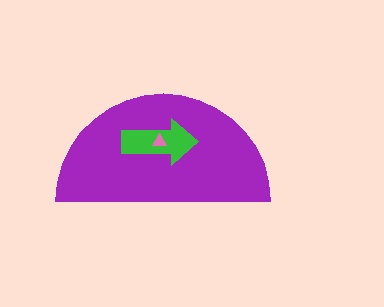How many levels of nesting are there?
3.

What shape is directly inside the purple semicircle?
The green arrow.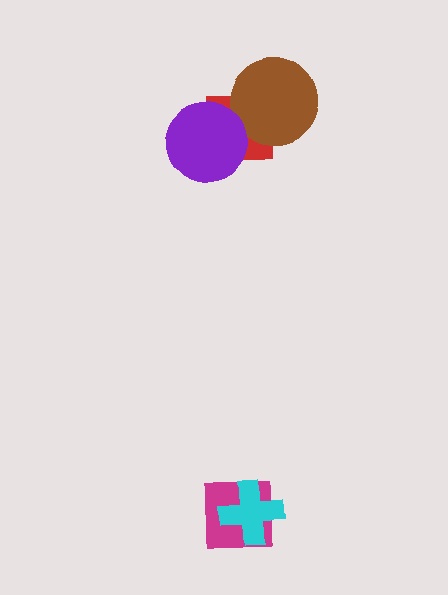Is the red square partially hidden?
Yes, it is partially covered by another shape.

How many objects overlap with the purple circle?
1 object overlaps with the purple circle.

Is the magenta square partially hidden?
Yes, it is partially covered by another shape.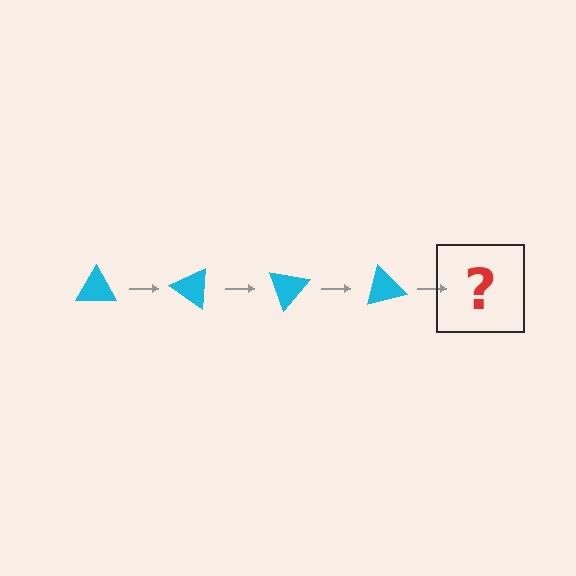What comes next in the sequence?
The next element should be a cyan triangle rotated 140 degrees.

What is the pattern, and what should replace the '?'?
The pattern is that the triangle rotates 35 degrees each step. The '?' should be a cyan triangle rotated 140 degrees.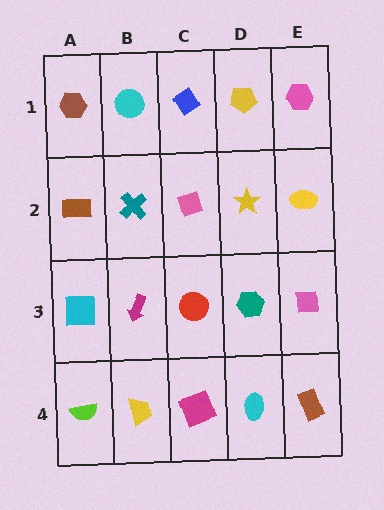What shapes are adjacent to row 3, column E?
A yellow ellipse (row 2, column E), a brown rectangle (row 4, column E), a teal hexagon (row 3, column D).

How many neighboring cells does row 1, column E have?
2.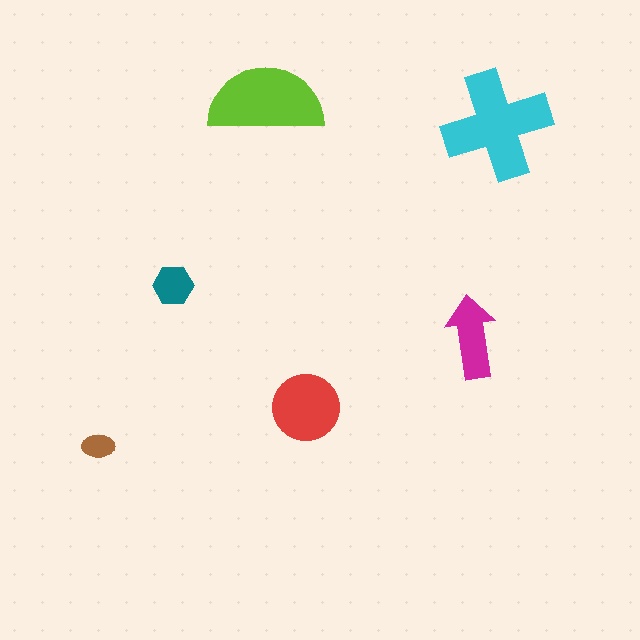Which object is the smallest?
The brown ellipse.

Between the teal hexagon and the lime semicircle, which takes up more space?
The lime semicircle.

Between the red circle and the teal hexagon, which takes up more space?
The red circle.